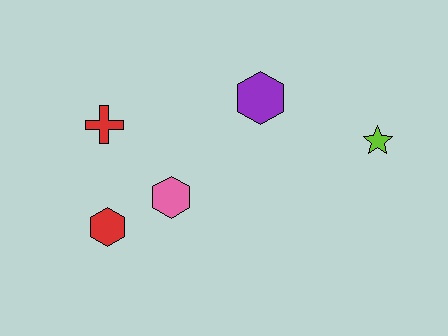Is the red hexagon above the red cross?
No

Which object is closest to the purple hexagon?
The lime star is closest to the purple hexagon.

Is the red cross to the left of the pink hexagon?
Yes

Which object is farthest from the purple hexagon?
The red hexagon is farthest from the purple hexagon.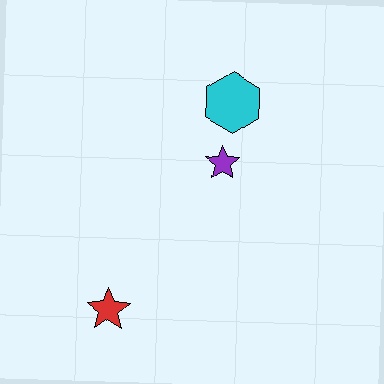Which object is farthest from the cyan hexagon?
The red star is farthest from the cyan hexagon.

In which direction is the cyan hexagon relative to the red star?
The cyan hexagon is above the red star.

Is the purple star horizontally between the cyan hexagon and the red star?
Yes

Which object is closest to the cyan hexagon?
The purple star is closest to the cyan hexagon.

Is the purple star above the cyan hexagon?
No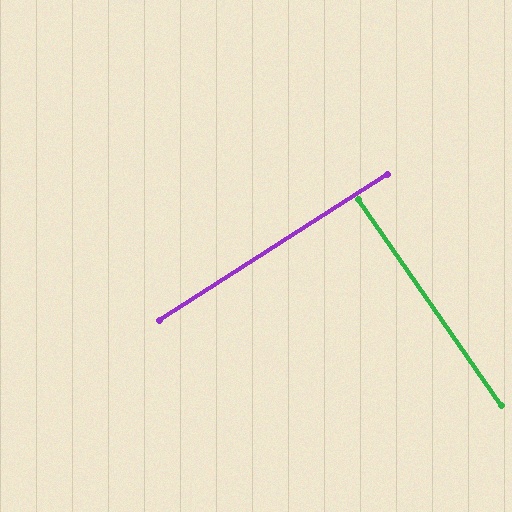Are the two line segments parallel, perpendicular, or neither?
Perpendicular — they meet at approximately 88°.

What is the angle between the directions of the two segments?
Approximately 88 degrees.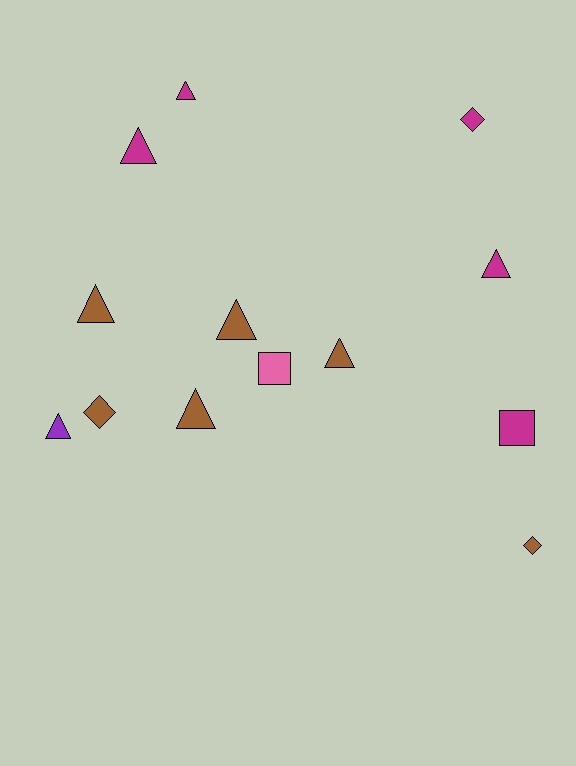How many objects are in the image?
There are 13 objects.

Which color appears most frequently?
Brown, with 6 objects.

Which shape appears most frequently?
Triangle, with 8 objects.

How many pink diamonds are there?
There are no pink diamonds.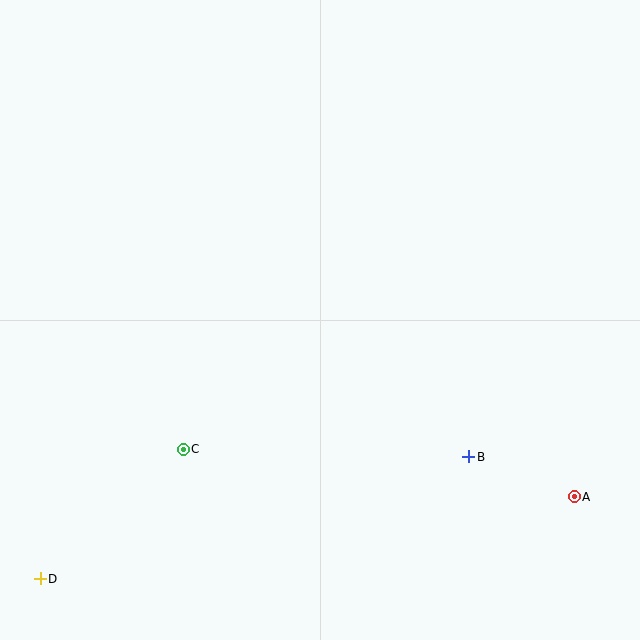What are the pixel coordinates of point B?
Point B is at (469, 457).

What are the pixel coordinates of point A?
Point A is at (574, 497).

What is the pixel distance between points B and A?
The distance between B and A is 113 pixels.